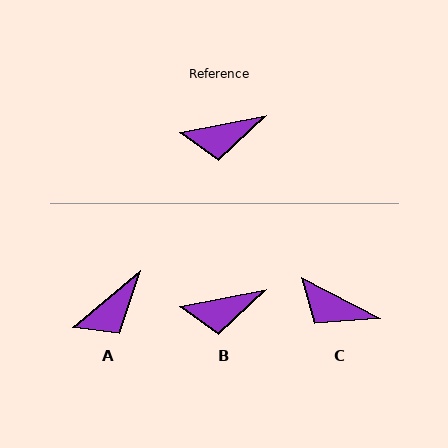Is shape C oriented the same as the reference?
No, it is off by about 39 degrees.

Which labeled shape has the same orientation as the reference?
B.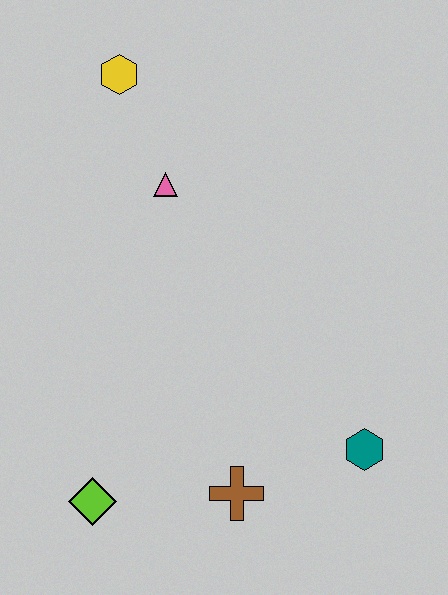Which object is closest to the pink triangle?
The yellow hexagon is closest to the pink triangle.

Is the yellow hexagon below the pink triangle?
No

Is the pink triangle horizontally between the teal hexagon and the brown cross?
No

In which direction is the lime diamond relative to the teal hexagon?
The lime diamond is to the left of the teal hexagon.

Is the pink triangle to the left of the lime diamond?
No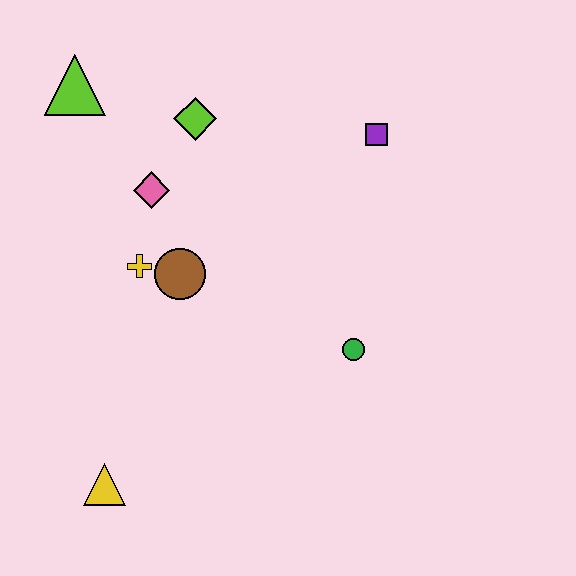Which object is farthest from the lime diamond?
The yellow triangle is farthest from the lime diamond.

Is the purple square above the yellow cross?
Yes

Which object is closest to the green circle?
The brown circle is closest to the green circle.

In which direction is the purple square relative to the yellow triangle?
The purple square is above the yellow triangle.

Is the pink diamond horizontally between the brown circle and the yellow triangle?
Yes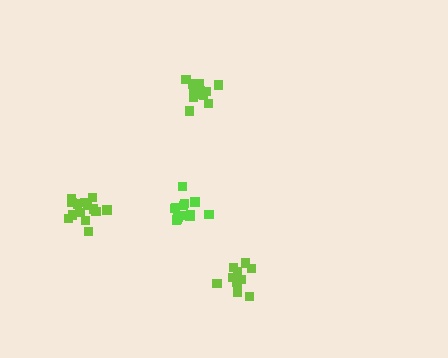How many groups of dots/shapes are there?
There are 4 groups.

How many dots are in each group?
Group 1: 14 dots, Group 2: 14 dots, Group 3: 10 dots, Group 4: 14 dots (52 total).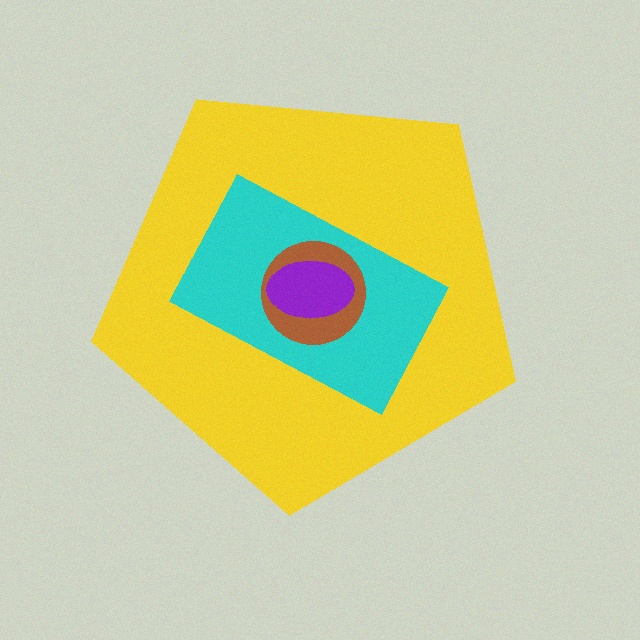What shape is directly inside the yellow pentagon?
The cyan rectangle.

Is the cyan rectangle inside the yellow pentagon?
Yes.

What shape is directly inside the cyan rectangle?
The brown circle.